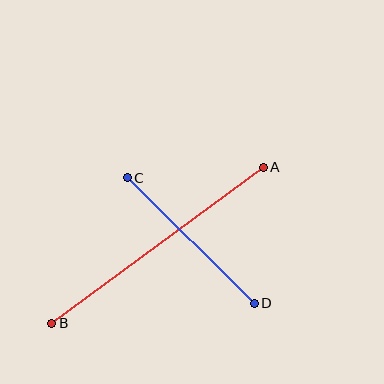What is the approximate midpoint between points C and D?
The midpoint is at approximately (191, 240) pixels.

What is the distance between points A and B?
The distance is approximately 263 pixels.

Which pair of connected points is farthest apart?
Points A and B are farthest apart.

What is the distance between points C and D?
The distance is approximately 178 pixels.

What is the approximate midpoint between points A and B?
The midpoint is at approximately (157, 245) pixels.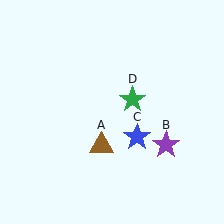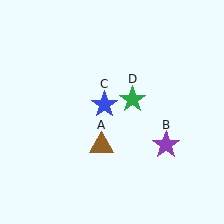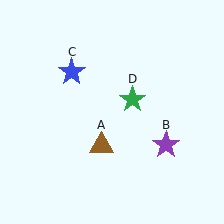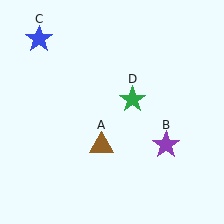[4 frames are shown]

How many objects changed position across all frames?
1 object changed position: blue star (object C).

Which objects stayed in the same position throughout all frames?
Brown triangle (object A) and purple star (object B) and green star (object D) remained stationary.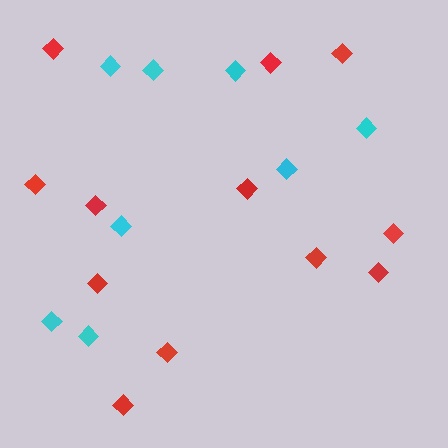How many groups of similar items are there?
There are 2 groups: one group of red diamonds (12) and one group of cyan diamonds (8).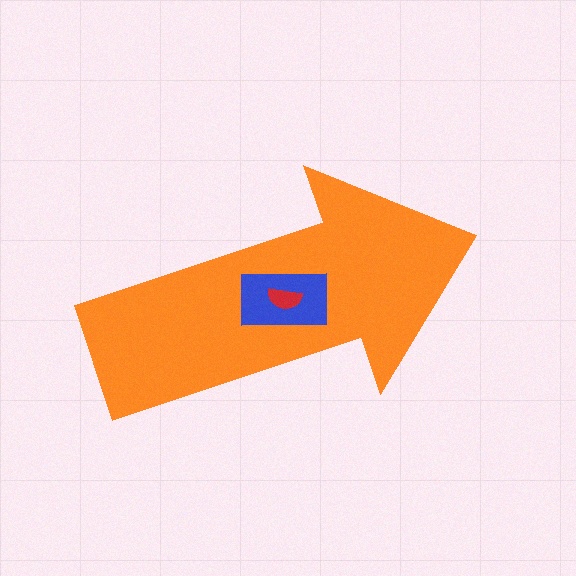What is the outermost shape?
The orange arrow.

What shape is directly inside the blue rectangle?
The red semicircle.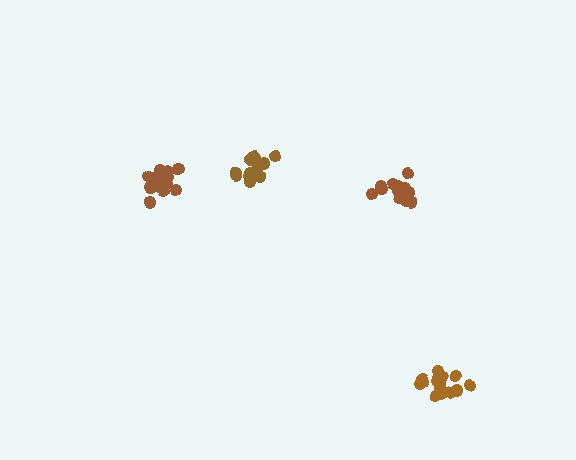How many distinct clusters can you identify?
There are 4 distinct clusters.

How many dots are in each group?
Group 1: 13 dots, Group 2: 16 dots, Group 3: 17 dots, Group 4: 19 dots (65 total).